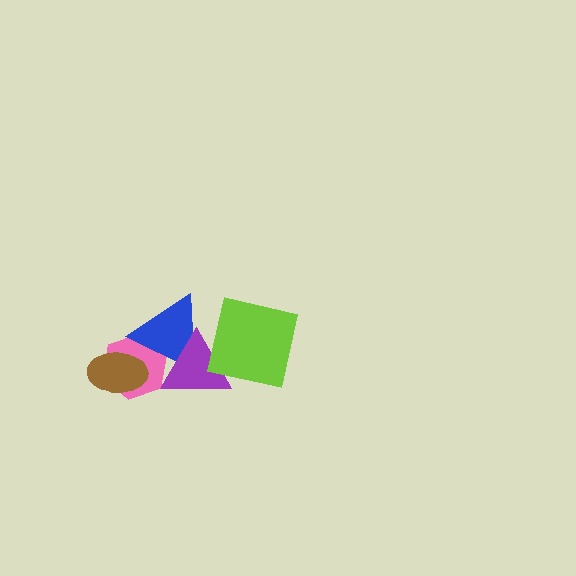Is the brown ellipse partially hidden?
Yes, it is partially covered by another shape.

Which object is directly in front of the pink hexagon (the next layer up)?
The brown ellipse is directly in front of the pink hexagon.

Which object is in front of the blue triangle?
The purple triangle is in front of the blue triangle.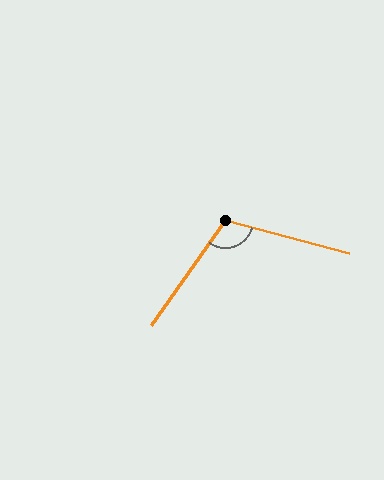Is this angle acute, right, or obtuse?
It is obtuse.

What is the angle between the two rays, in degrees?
Approximately 110 degrees.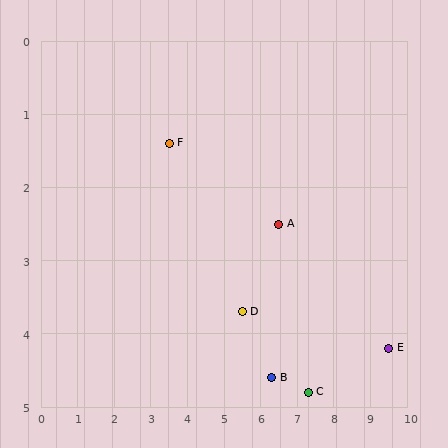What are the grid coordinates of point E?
Point E is at approximately (9.5, 4.2).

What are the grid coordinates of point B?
Point B is at approximately (6.3, 4.6).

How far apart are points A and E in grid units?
Points A and E are about 3.4 grid units apart.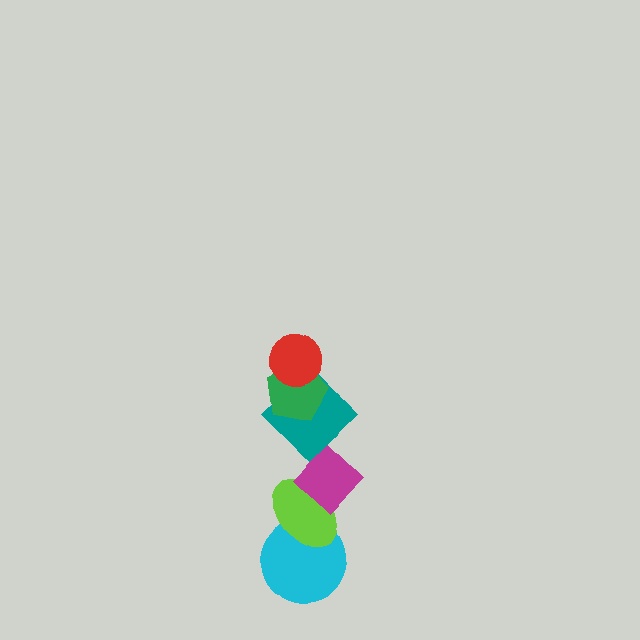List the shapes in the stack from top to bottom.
From top to bottom: the red circle, the green pentagon, the teal diamond, the magenta diamond, the lime ellipse, the cyan circle.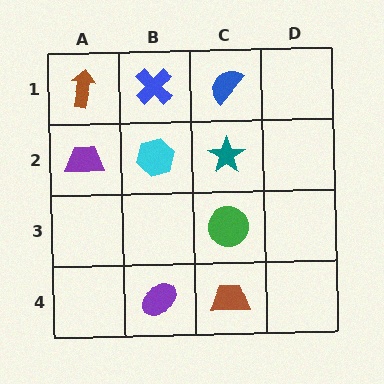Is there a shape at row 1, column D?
No, that cell is empty.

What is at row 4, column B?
A purple ellipse.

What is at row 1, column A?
A brown arrow.